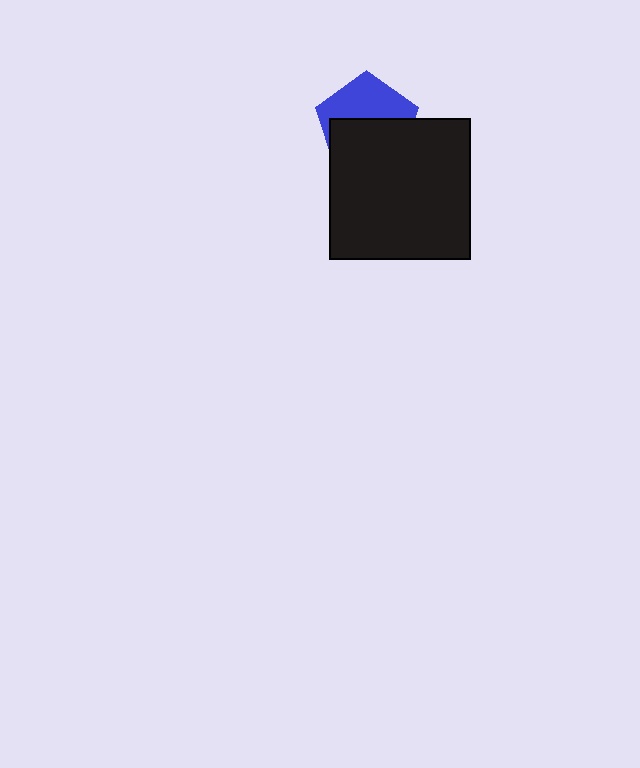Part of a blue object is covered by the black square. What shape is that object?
It is a pentagon.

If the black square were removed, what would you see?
You would see the complete blue pentagon.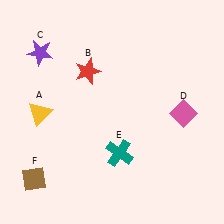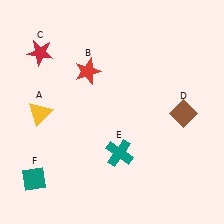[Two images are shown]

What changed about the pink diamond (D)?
In Image 1, D is pink. In Image 2, it changed to brown.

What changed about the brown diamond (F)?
In Image 1, F is brown. In Image 2, it changed to teal.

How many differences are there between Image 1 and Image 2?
There are 3 differences between the two images.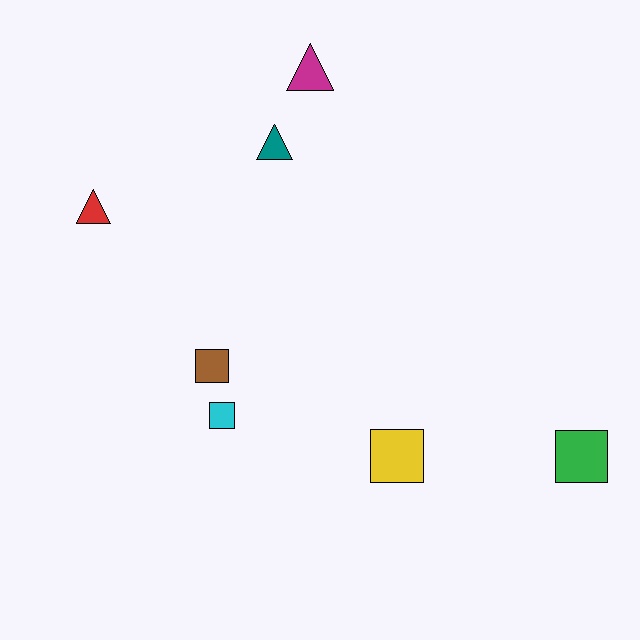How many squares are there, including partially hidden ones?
There are 4 squares.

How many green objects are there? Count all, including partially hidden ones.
There is 1 green object.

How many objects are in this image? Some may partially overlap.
There are 7 objects.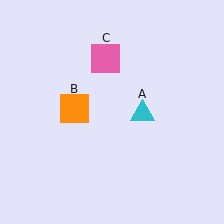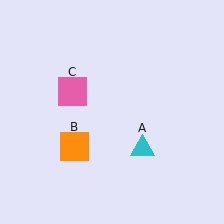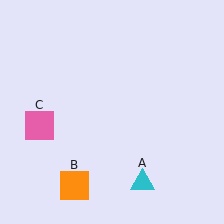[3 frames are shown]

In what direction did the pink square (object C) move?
The pink square (object C) moved down and to the left.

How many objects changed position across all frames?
3 objects changed position: cyan triangle (object A), orange square (object B), pink square (object C).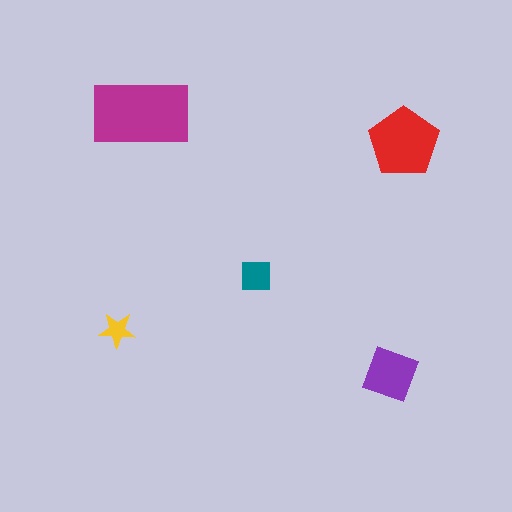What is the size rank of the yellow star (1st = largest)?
5th.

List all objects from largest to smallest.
The magenta rectangle, the red pentagon, the purple diamond, the teal square, the yellow star.